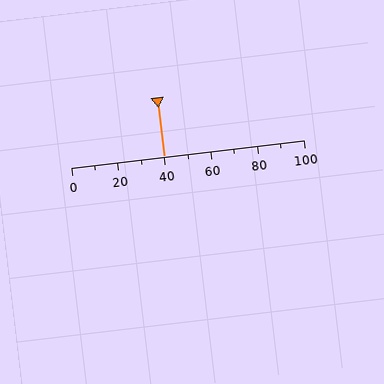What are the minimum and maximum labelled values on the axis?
The axis runs from 0 to 100.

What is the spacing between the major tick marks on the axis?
The major ticks are spaced 20 apart.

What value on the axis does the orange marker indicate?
The marker indicates approximately 40.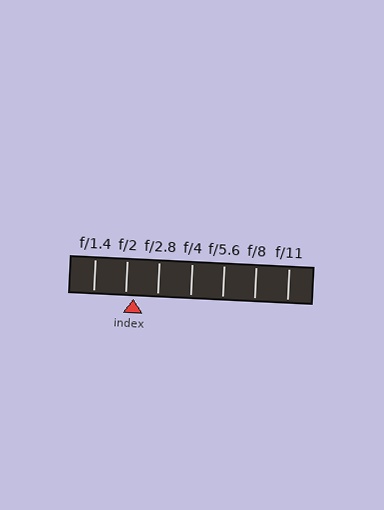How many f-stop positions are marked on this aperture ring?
There are 7 f-stop positions marked.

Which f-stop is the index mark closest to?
The index mark is closest to f/2.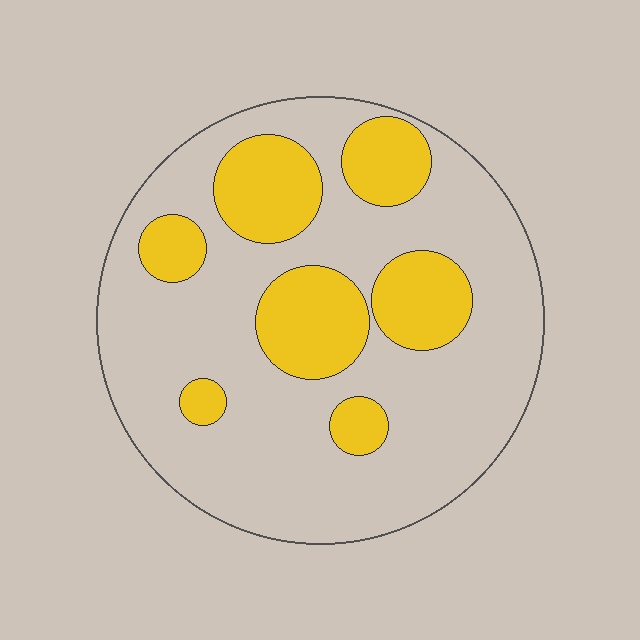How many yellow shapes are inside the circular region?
7.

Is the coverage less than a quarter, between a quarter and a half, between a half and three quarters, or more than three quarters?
Between a quarter and a half.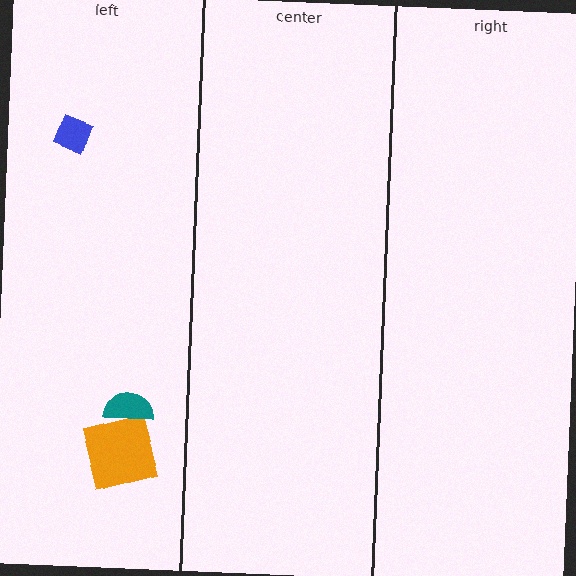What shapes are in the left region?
The orange square, the teal semicircle, the blue diamond.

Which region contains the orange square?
The left region.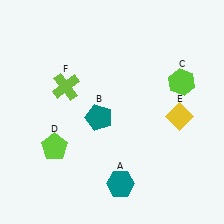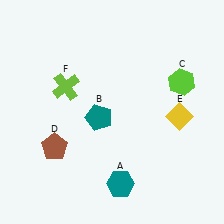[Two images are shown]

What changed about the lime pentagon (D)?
In Image 1, D is lime. In Image 2, it changed to brown.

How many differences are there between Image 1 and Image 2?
There is 1 difference between the two images.